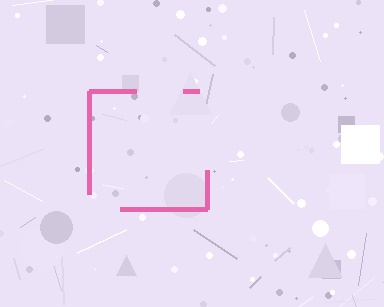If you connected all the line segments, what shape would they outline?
They would outline a square.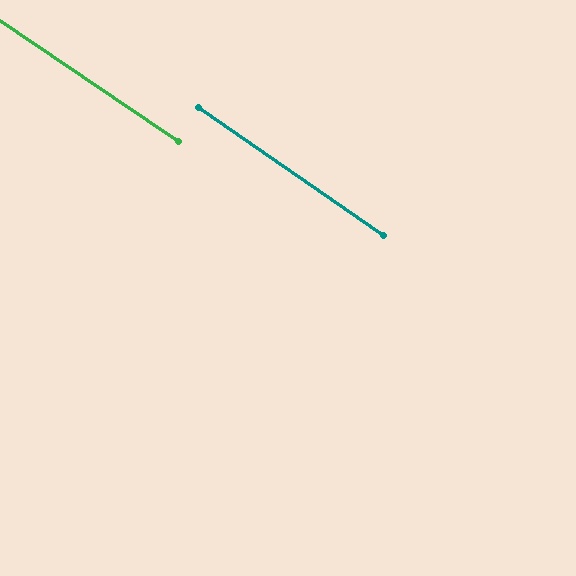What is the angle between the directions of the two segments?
Approximately 1 degree.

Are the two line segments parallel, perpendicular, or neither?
Parallel — their directions differ by only 0.6°.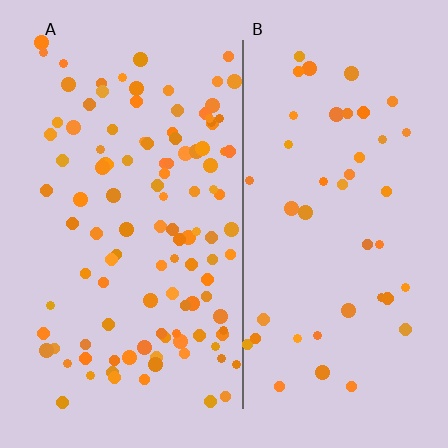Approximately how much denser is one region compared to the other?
Approximately 2.6× — region A over region B.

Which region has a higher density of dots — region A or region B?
A (the left).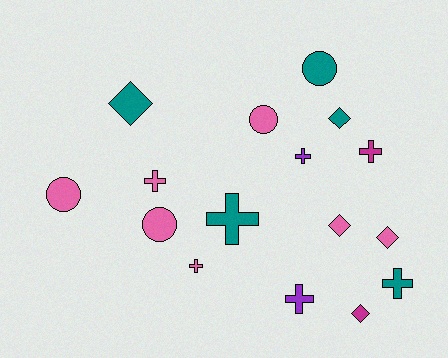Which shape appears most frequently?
Cross, with 7 objects.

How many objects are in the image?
There are 16 objects.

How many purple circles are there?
There are no purple circles.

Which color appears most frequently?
Pink, with 7 objects.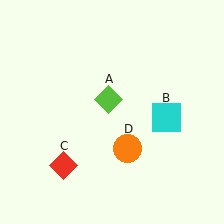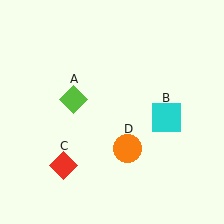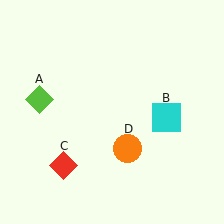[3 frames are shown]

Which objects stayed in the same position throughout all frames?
Cyan square (object B) and red diamond (object C) and orange circle (object D) remained stationary.